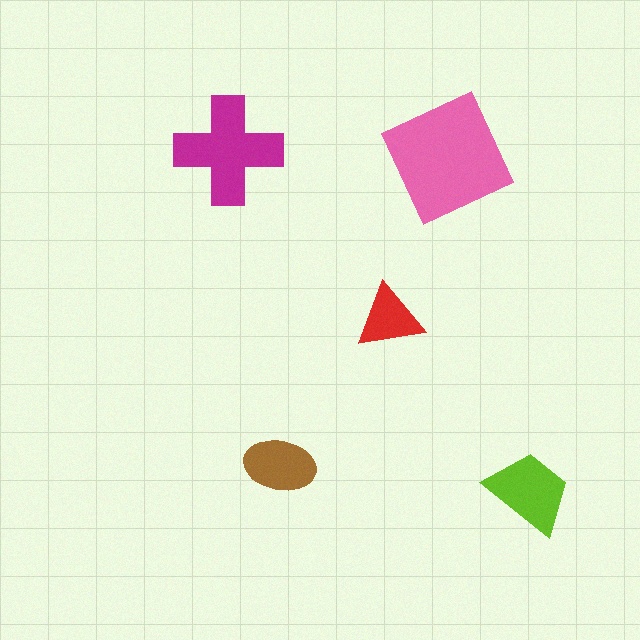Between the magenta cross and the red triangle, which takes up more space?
The magenta cross.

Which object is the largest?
The pink square.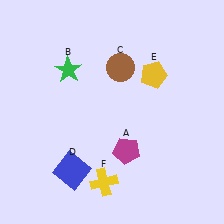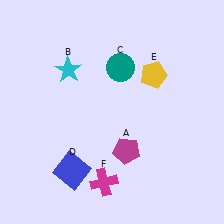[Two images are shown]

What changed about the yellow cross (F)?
In Image 1, F is yellow. In Image 2, it changed to magenta.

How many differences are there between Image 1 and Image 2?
There are 3 differences between the two images.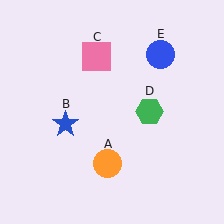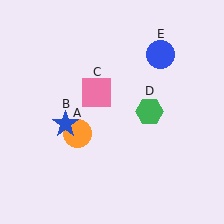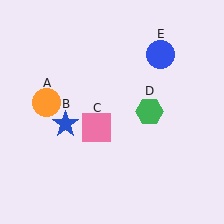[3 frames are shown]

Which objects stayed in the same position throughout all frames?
Blue star (object B) and green hexagon (object D) and blue circle (object E) remained stationary.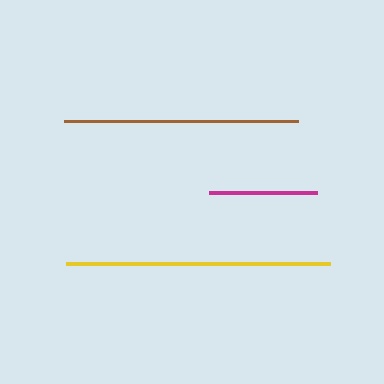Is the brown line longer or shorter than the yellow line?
The yellow line is longer than the brown line.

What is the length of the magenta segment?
The magenta segment is approximately 108 pixels long.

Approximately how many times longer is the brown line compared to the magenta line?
The brown line is approximately 2.2 times the length of the magenta line.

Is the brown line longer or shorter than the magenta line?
The brown line is longer than the magenta line.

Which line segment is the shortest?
The magenta line is the shortest at approximately 108 pixels.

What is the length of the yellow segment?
The yellow segment is approximately 264 pixels long.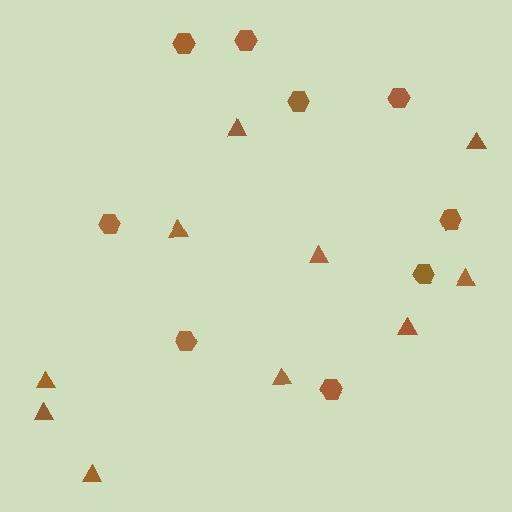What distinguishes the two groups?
There are 2 groups: one group of hexagons (9) and one group of triangles (10).